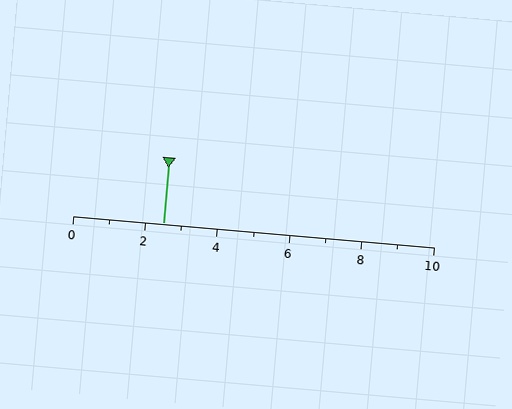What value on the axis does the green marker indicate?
The marker indicates approximately 2.5.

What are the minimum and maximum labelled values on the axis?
The axis runs from 0 to 10.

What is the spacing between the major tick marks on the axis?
The major ticks are spaced 2 apart.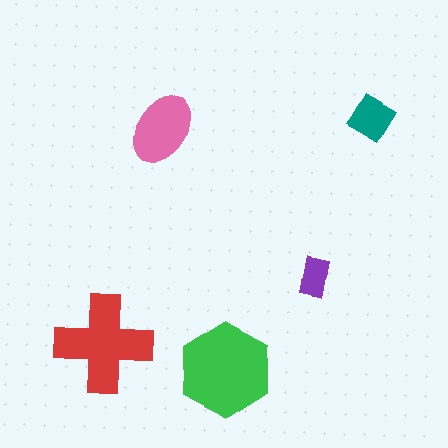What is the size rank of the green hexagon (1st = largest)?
1st.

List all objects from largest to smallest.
The green hexagon, the red cross, the pink ellipse, the teal diamond, the purple rectangle.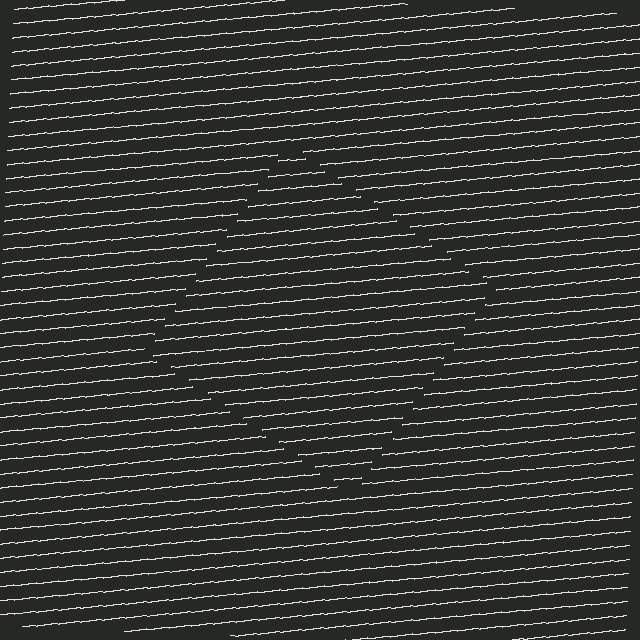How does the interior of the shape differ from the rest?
The interior of the shape contains the same grating, shifted by half a period — the contour is defined by the phase discontinuity where line-ends from the inner and outer gratings abut.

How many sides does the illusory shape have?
4 sides — the line-ends trace a square.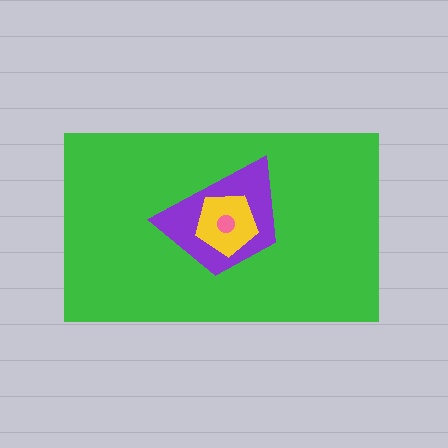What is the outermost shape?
The green rectangle.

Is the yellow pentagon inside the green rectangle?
Yes.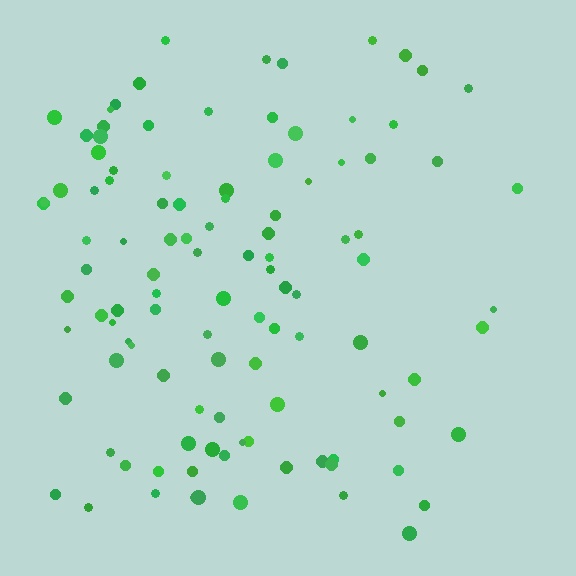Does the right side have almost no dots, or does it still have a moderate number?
Still a moderate number, just noticeably fewer than the left.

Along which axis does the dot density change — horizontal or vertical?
Horizontal.